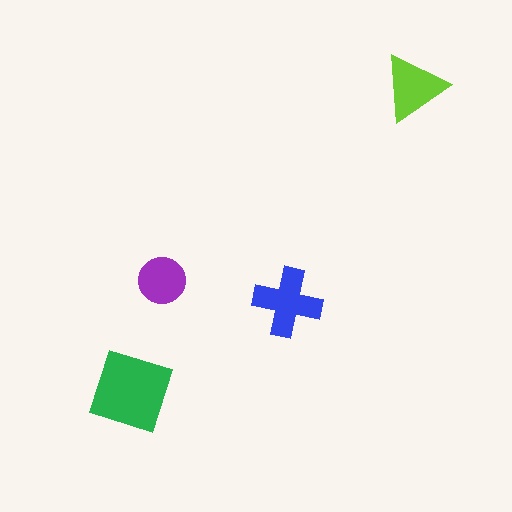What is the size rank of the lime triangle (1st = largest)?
3rd.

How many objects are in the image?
There are 4 objects in the image.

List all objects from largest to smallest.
The green square, the blue cross, the lime triangle, the purple circle.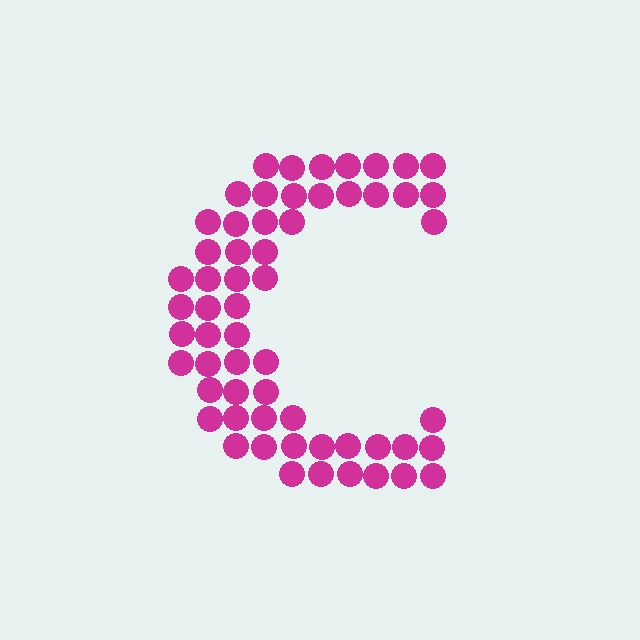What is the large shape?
The large shape is the letter C.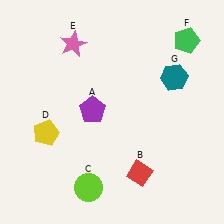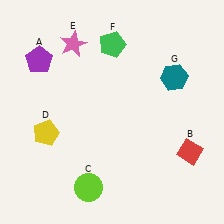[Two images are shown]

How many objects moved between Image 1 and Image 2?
3 objects moved between the two images.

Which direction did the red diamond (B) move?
The red diamond (B) moved right.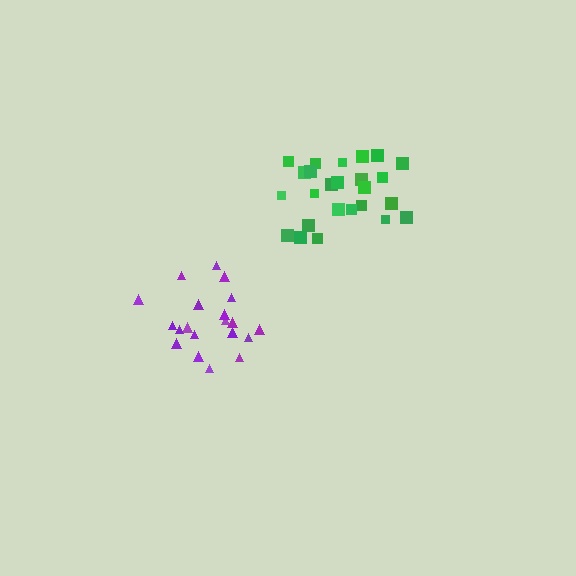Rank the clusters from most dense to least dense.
purple, green.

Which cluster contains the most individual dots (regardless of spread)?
Green (25).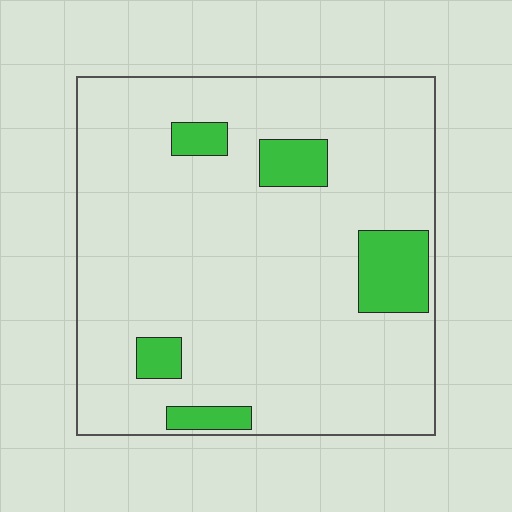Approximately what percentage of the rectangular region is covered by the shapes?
Approximately 10%.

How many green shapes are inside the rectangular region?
5.